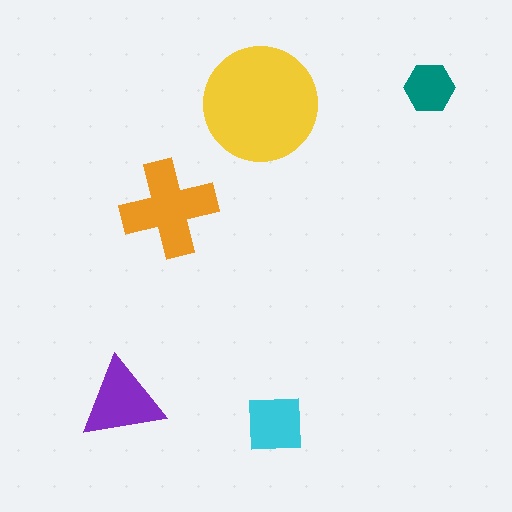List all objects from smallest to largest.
The teal hexagon, the cyan square, the purple triangle, the orange cross, the yellow circle.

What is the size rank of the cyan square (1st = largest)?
4th.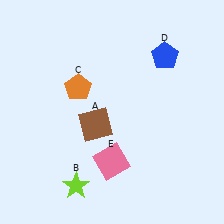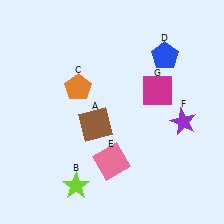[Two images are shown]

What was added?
A purple star (F), a magenta square (G) were added in Image 2.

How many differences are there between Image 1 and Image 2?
There are 2 differences between the two images.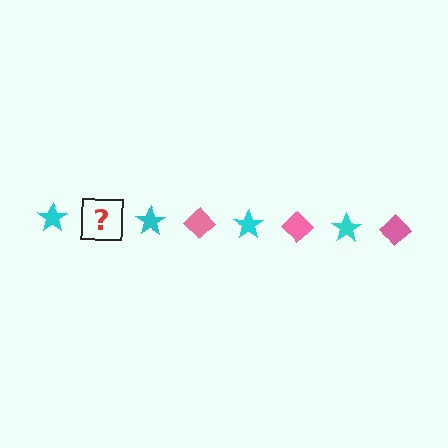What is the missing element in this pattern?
The missing element is a pink diamond.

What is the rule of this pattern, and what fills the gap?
The rule is that the pattern alternates between cyan star and pink diamond. The gap should be filled with a pink diamond.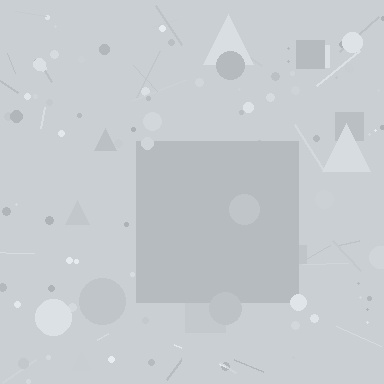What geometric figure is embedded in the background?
A square is embedded in the background.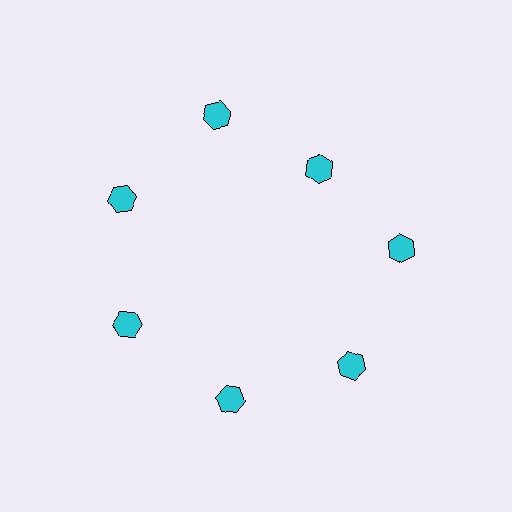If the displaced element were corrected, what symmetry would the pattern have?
It would have 7-fold rotational symmetry — the pattern would map onto itself every 51 degrees.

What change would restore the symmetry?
The symmetry would be restored by moving it outward, back onto the ring so that all 7 hexagons sit at equal angles and equal distance from the center.